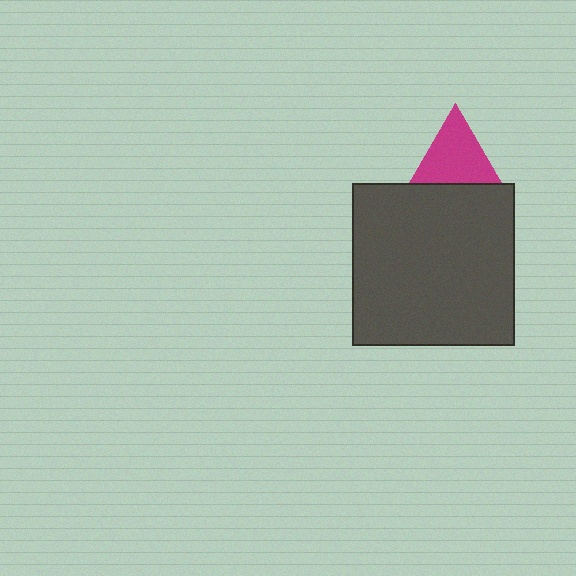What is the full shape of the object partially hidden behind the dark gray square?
The partially hidden object is a magenta triangle.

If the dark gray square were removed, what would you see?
You would see the complete magenta triangle.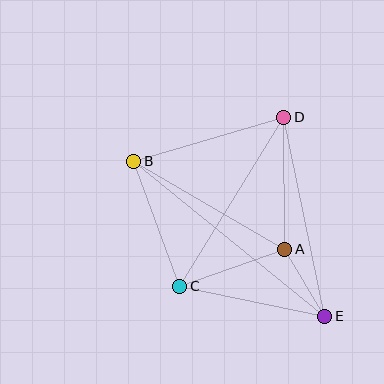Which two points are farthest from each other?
Points B and E are farthest from each other.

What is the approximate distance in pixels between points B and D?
The distance between B and D is approximately 156 pixels.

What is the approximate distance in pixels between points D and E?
The distance between D and E is approximately 203 pixels.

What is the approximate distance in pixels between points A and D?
The distance between A and D is approximately 132 pixels.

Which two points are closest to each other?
Points A and E are closest to each other.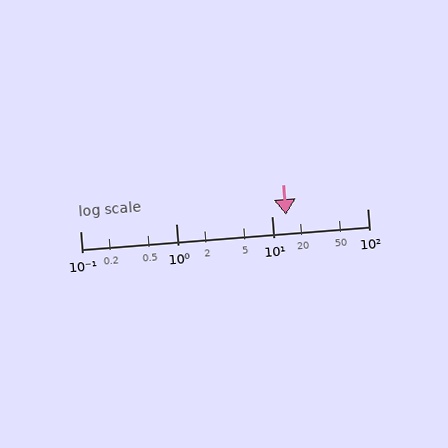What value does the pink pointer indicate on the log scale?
The pointer indicates approximately 14.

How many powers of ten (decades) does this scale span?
The scale spans 3 decades, from 0.1 to 100.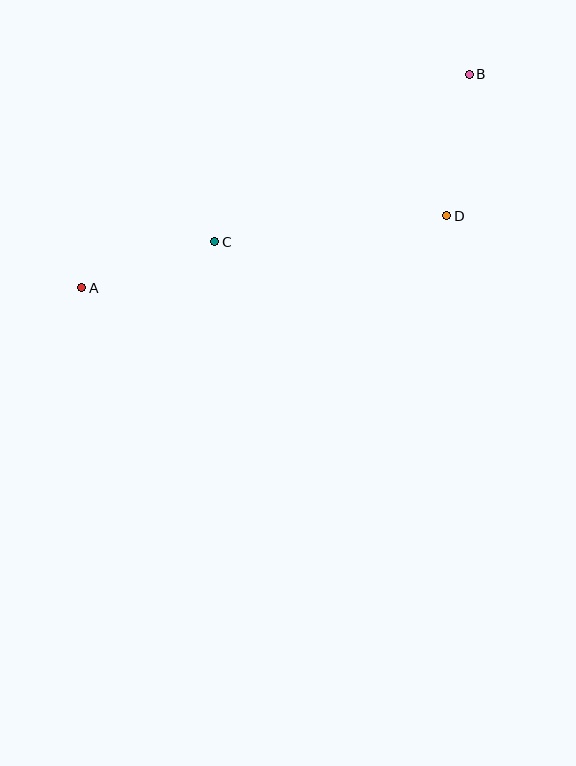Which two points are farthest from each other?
Points A and B are farthest from each other.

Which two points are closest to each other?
Points A and C are closest to each other.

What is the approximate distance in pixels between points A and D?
The distance between A and D is approximately 372 pixels.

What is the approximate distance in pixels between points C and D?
The distance between C and D is approximately 233 pixels.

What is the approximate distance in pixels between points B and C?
The distance between B and C is approximately 305 pixels.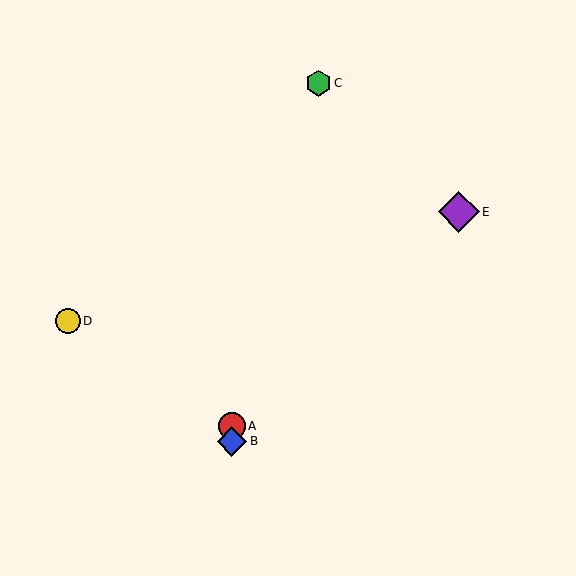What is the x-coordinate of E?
Object E is at x≈459.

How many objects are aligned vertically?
2 objects (A, B) are aligned vertically.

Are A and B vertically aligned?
Yes, both are at x≈232.